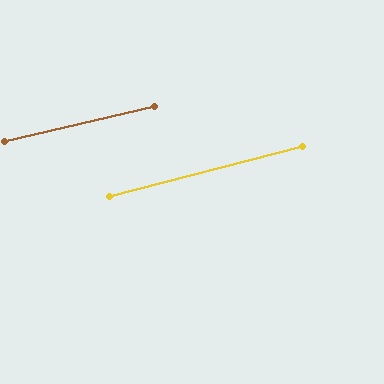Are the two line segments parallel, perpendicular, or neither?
Parallel — their directions differ by only 1.3°.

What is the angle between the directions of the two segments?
Approximately 1 degree.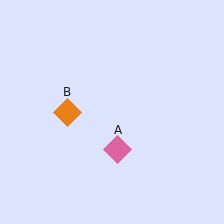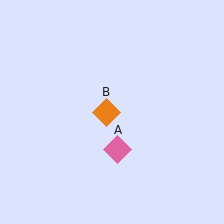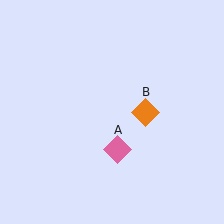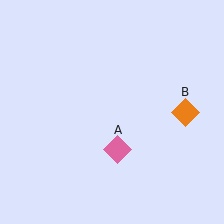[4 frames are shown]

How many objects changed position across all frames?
1 object changed position: orange diamond (object B).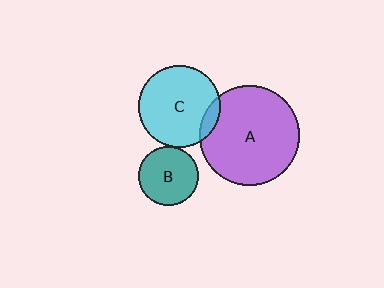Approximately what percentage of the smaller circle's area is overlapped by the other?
Approximately 10%.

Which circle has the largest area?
Circle A (purple).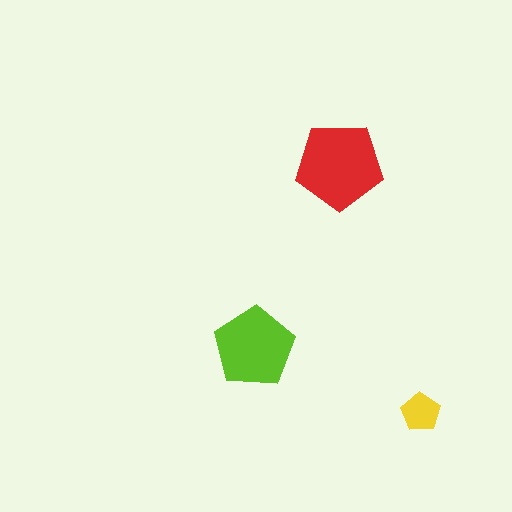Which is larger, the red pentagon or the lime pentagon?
The red one.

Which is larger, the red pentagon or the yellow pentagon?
The red one.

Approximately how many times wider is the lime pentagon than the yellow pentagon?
About 2 times wider.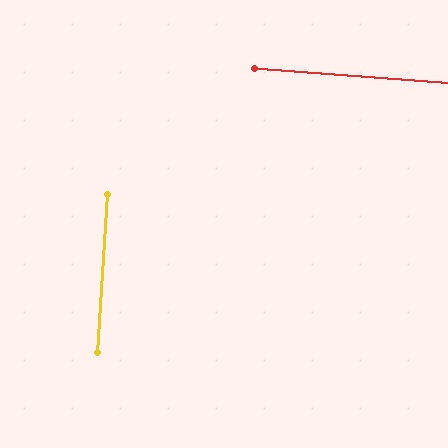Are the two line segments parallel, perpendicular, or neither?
Perpendicular — they meet at approximately 89°.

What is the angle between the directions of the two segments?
Approximately 89 degrees.